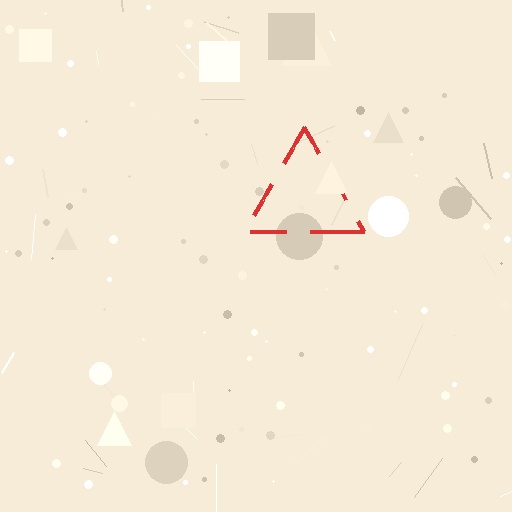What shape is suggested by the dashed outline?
The dashed outline suggests a triangle.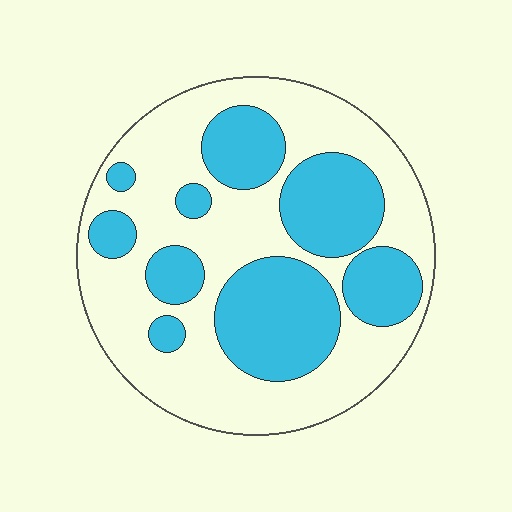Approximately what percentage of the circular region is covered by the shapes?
Approximately 40%.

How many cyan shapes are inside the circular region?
9.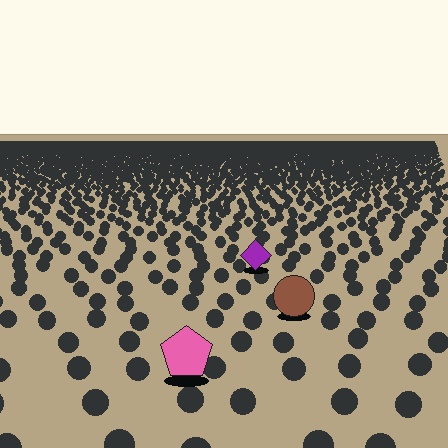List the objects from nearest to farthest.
From nearest to farthest: the pink pentagon, the brown circle, the purple diamond.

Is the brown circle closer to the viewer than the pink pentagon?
No. The pink pentagon is closer — you can tell from the texture gradient: the ground texture is coarser near it.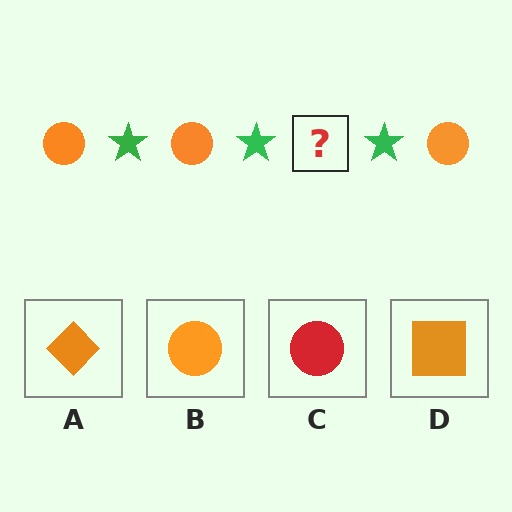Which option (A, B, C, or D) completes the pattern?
B.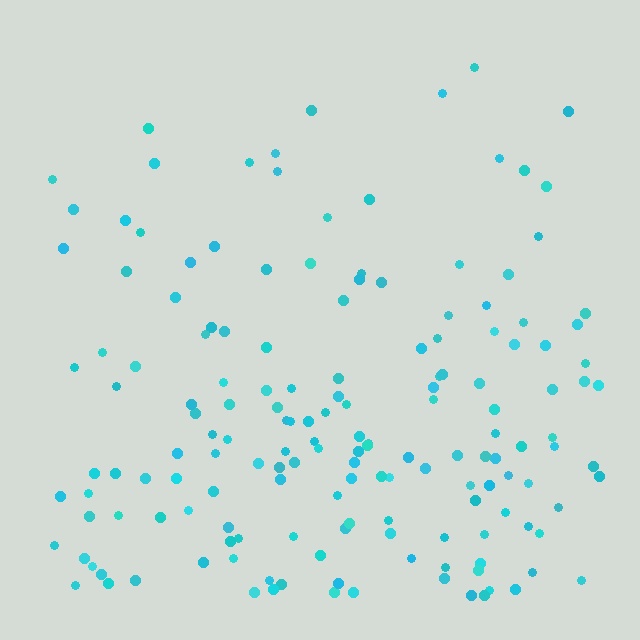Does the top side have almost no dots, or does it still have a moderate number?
Still a moderate number, just noticeably fewer than the bottom.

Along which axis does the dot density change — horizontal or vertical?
Vertical.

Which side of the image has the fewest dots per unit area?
The top.